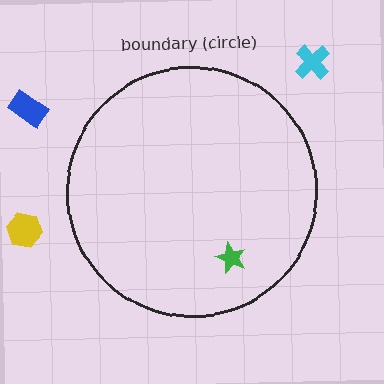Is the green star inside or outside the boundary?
Inside.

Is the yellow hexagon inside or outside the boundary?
Outside.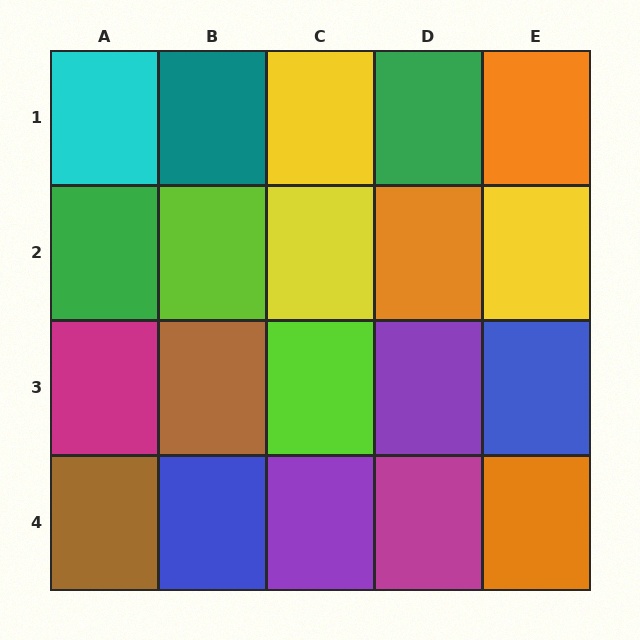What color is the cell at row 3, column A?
Magenta.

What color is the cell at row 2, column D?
Orange.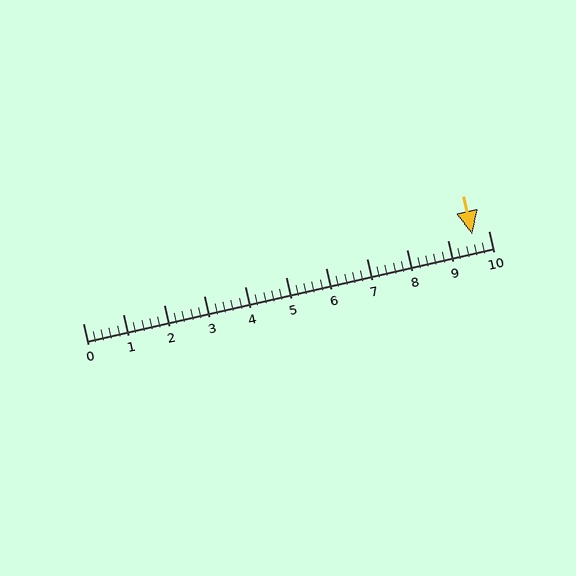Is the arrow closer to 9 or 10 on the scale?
The arrow is closer to 10.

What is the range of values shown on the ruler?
The ruler shows values from 0 to 10.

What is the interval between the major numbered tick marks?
The major tick marks are spaced 1 units apart.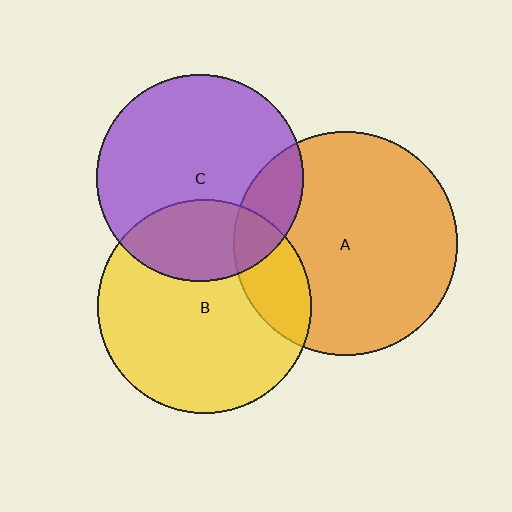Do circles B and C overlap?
Yes.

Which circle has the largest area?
Circle A (orange).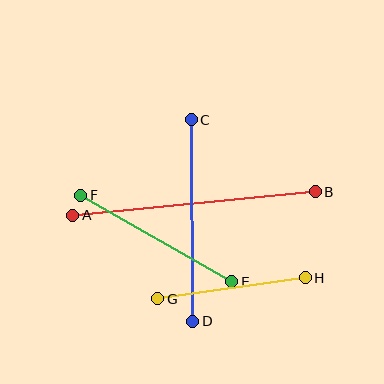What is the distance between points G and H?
The distance is approximately 149 pixels.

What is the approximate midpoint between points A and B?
The midpoint is at approximately (194, 203) pixels.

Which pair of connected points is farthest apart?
Points A and B are farthest apart.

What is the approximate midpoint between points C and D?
The midpoint is at approximately (192, 220) pixels.